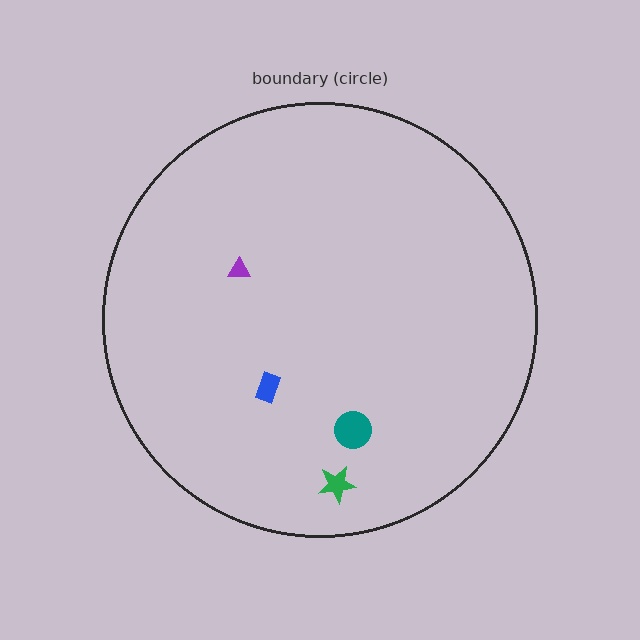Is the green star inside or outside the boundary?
Inside.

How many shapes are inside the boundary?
4 inside, 0 outside.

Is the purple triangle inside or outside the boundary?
Inside.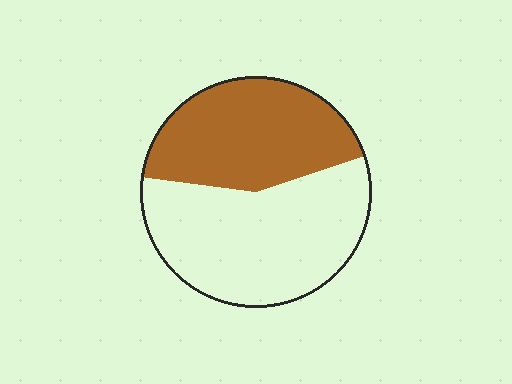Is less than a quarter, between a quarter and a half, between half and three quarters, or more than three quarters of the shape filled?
Between a quarter and a half.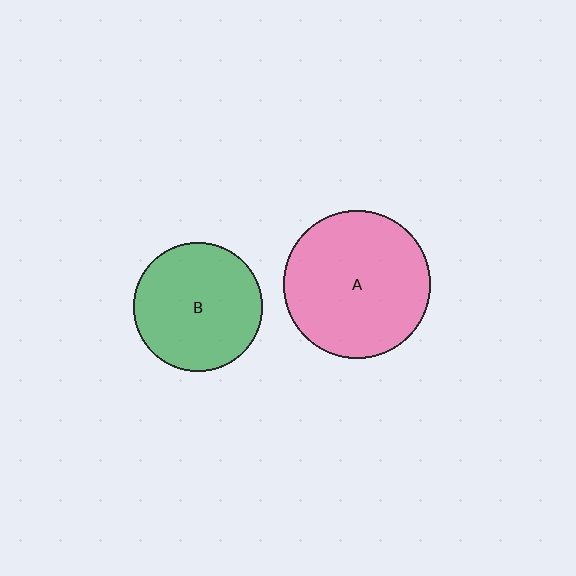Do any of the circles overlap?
No, none of the circles overlap.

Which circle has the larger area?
Circle A (pink).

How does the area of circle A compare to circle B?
Approximately 1.3 times.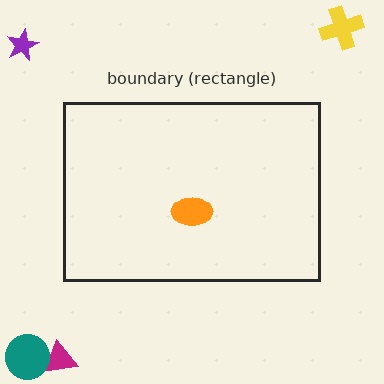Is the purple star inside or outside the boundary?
Outside.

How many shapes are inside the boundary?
1 inside, 4 outside.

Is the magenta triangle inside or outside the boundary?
Outside.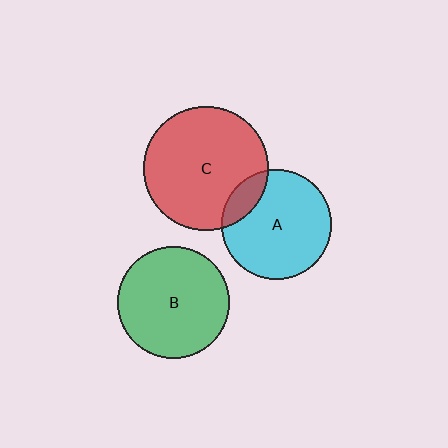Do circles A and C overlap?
Yes.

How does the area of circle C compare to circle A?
Approximately 1.3 times.